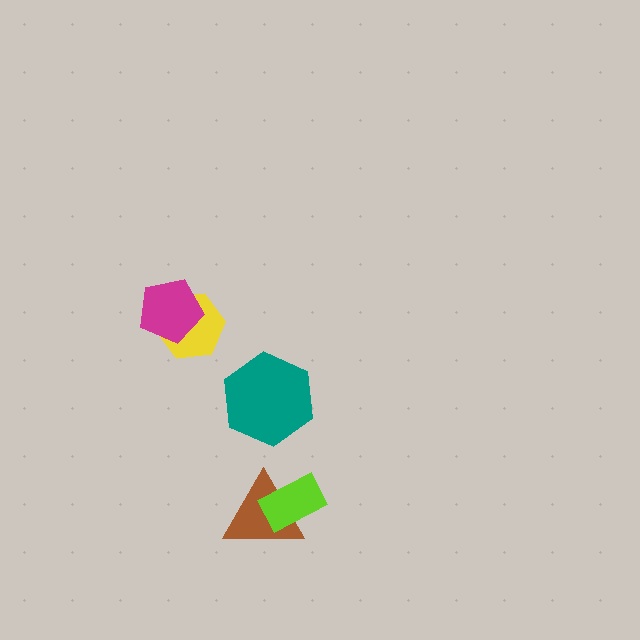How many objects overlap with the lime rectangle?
1 object overlaps with the lime rectangle.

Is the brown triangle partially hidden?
Yes, it is partially covered by another shape.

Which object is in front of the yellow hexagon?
The magenta pentagon is in front of the yellow hexagon.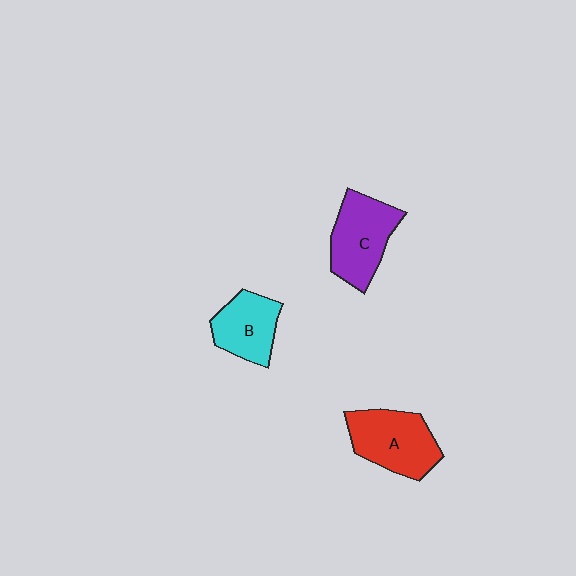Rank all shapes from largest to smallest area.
From largest to smallest: A (red), C (purple), B (cyan).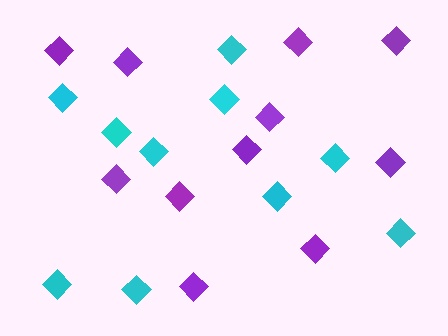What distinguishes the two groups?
There are 2 groups: one group of purple diamonds (11) and one group of cyan diamonds (10).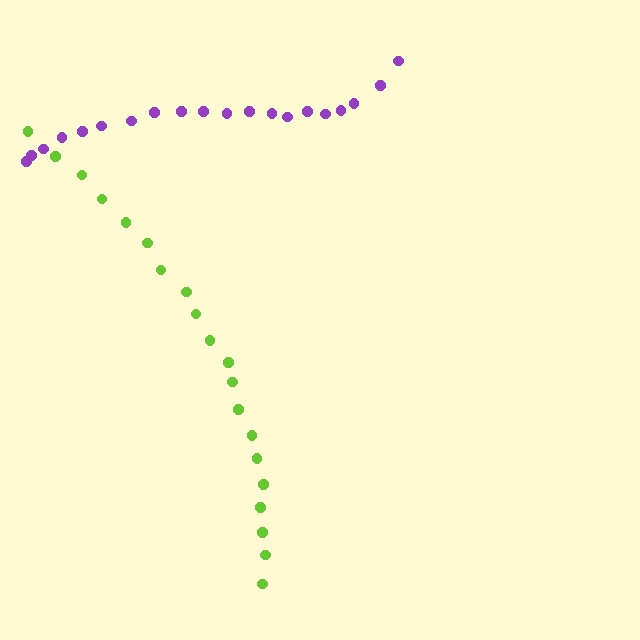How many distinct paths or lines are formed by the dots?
There are 2 distinct paths.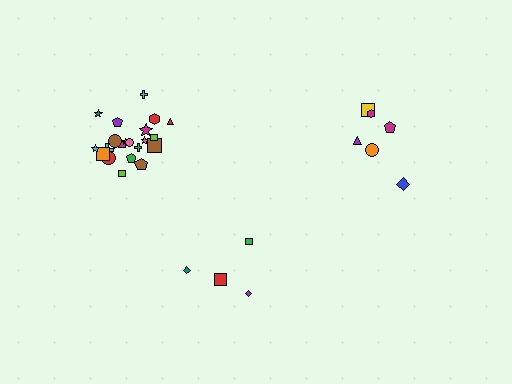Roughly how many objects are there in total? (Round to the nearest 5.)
Roughly 30 objects in total.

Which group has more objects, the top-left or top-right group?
The top-left group.